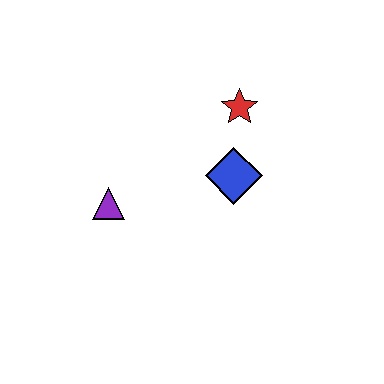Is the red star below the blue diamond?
No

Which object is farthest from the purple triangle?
The red star is farthest from the purple triangle.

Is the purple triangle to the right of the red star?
No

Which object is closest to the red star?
The blue diamond is closest to the red star.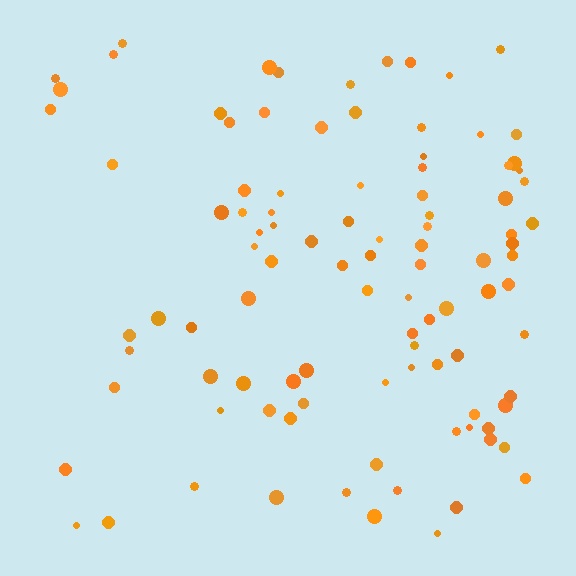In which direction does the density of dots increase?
From left to right, with the right side densest.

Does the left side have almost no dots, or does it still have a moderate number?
Still a moderate number, just noticeably fewer than the right.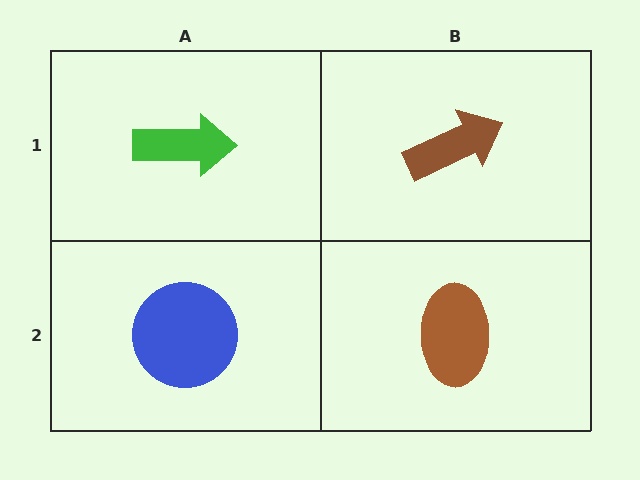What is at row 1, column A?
A green arrow.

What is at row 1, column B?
A brown arrow.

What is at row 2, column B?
A brown ellipse.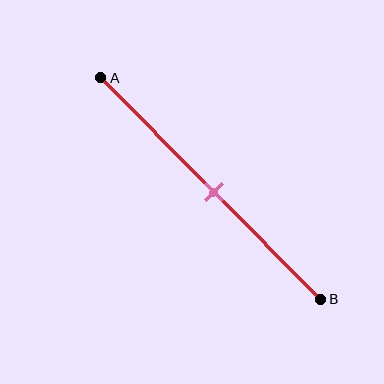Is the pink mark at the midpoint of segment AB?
Yes, the mark is approximately at the midpoint.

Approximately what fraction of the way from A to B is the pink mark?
The pink mark is approximately 50% of the way from A to B.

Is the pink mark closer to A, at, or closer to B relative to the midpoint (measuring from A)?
The pink mark is approximately at the midpoint of segment AB.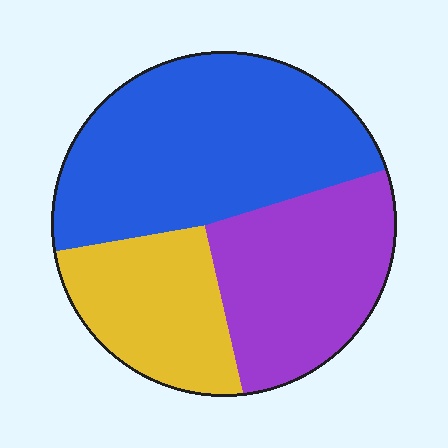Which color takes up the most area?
Blue, at roughly 45%.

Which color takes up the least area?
Yellow, at roughly 25%.